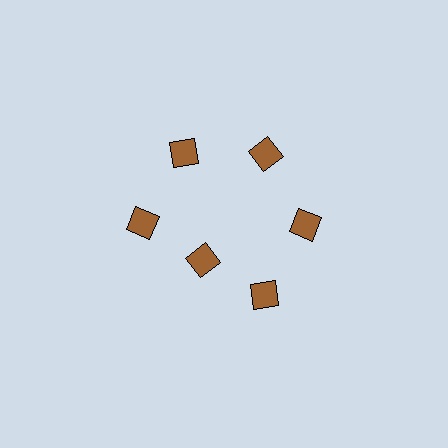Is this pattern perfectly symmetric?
No. The 6 brown diamonds are arranged in a ring, but one element near the 7 o'clock position is pulled inward toward the center, breaking the 6-fold rotational symmetry.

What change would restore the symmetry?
The symmetry would be restored by moving it outward, back onto the ring so that all 6 diamonds sit at equal angles and equal distance from the center.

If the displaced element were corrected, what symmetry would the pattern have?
It would have 6-fold rotational symmetry — the pattern would map onto itself every 60 degrees.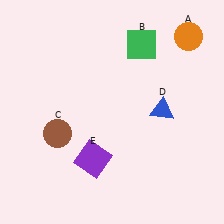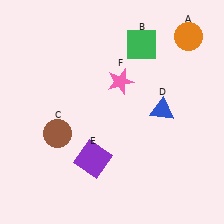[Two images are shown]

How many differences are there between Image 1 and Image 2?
There is 1 difference between the two images.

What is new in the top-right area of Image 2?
A pink star (F) was added in the top-right area of Image 2.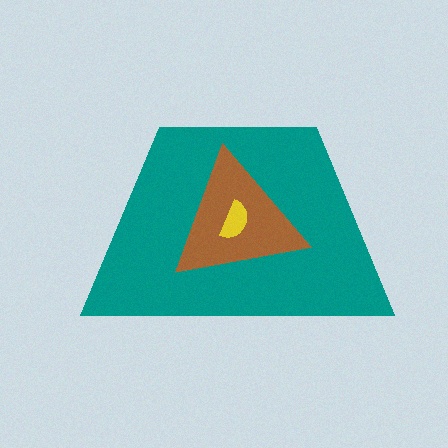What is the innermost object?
The yellow semicircle.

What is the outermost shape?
The teal trapezoid.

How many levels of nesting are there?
3.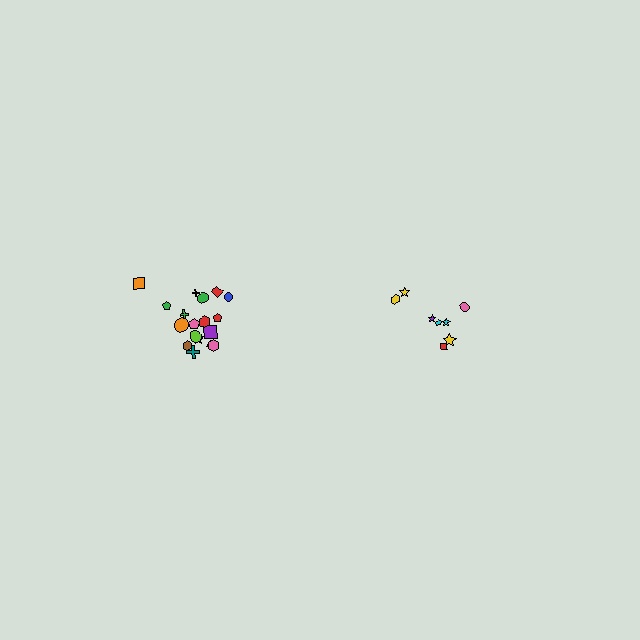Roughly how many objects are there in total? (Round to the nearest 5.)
Roughly 25 objects in total.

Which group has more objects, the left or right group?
The left group.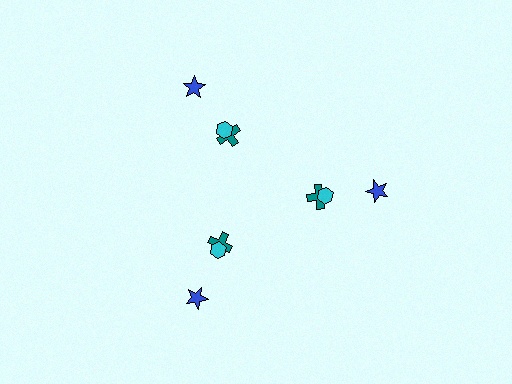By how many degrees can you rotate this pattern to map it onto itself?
The pattern maps onto itself every 120 degrees of rotation.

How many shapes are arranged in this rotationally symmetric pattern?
There are 9 shapes, arranged in 3 groups of 3.